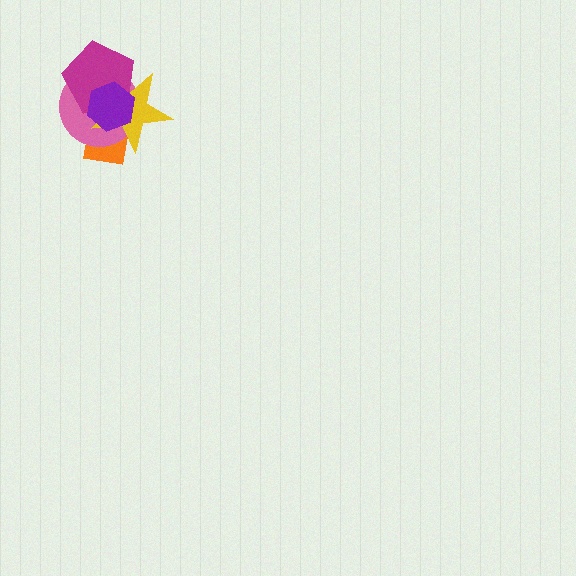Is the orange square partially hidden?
Yes, it is partially covered by another shape.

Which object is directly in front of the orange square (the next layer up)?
The pink circle is directly in front of the orange square.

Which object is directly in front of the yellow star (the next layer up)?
The magenta pentagon is directly in front of the yellow star.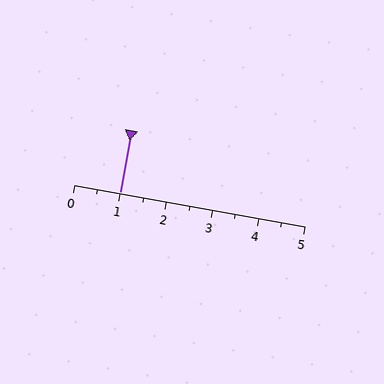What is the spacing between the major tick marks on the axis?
The major ticks are spaced 1 apart.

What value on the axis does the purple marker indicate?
The marker indicates approximately 1.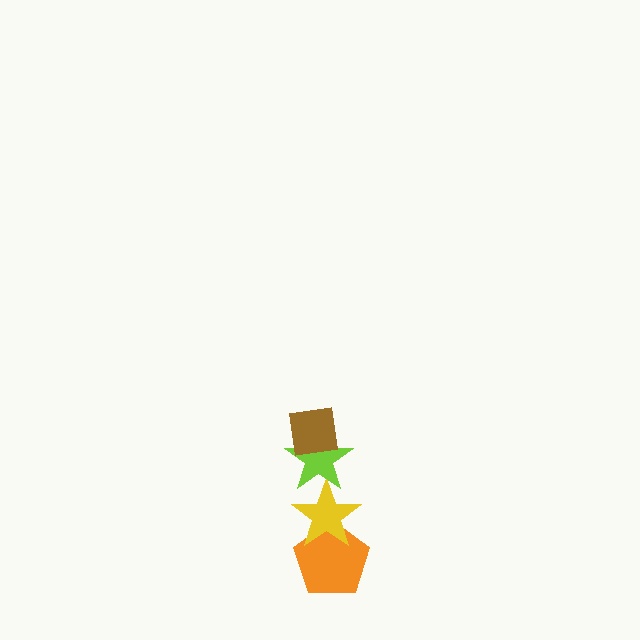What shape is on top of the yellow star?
The lime star is on top of the yellow star.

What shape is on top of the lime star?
The brown square is on top of the lime star.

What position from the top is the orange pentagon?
The orange pentagon is 4th from the top.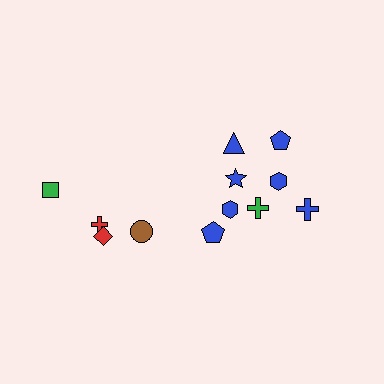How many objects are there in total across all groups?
There are 12 objects.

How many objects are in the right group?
There are 8 objects.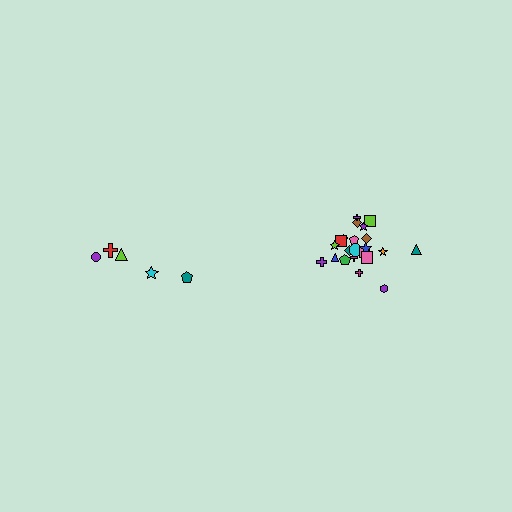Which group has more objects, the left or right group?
The right group.